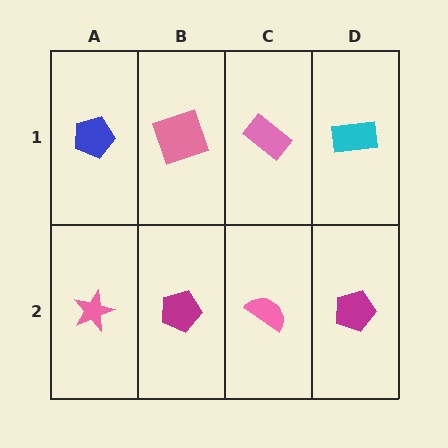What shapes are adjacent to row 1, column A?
A pink star (row 2, column A), a pink square (row 1, column B).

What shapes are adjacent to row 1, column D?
A magenta pentagon (row 2, column D), a pink rectangle (row 1, column C).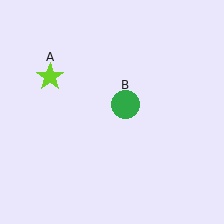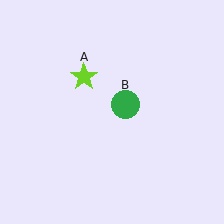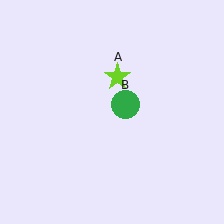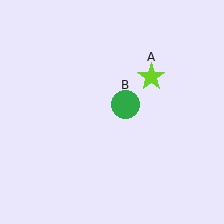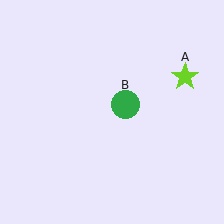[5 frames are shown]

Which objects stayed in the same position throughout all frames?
Green circle (object B) remained stationary.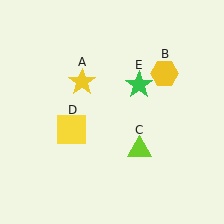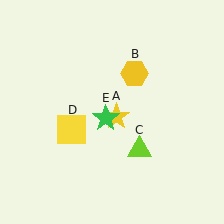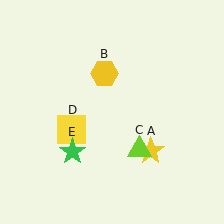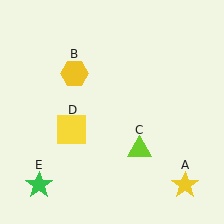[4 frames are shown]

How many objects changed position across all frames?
3 objects changed position: yellow star (object A), yellow hexagon (object B), green star (object E).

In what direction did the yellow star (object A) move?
The yellow star (object A) moved down and to the right.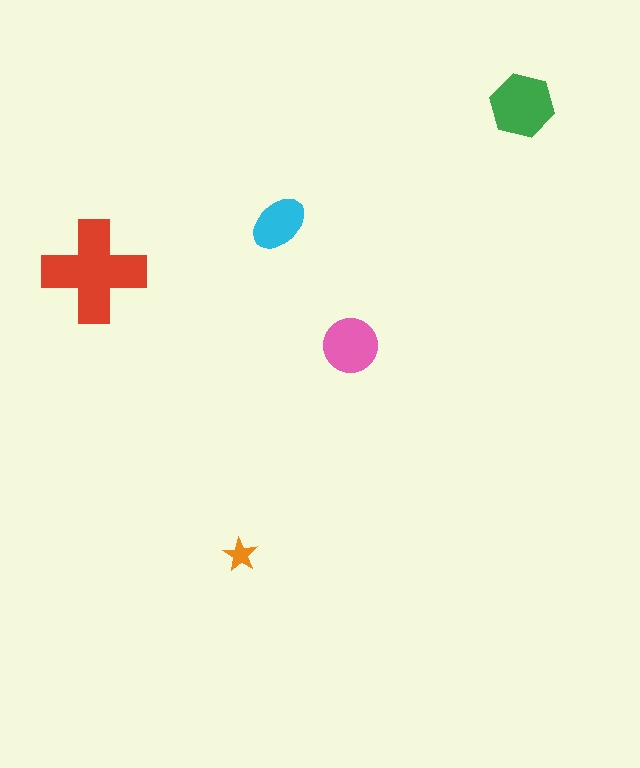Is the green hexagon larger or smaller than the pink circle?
Larger.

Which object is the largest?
The red cross.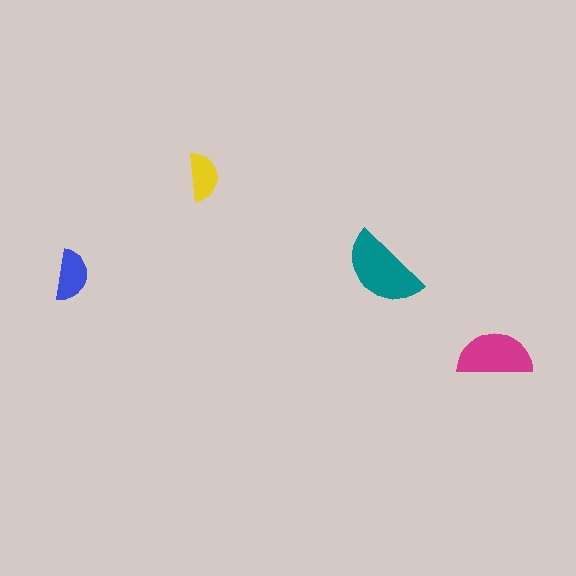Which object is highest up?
The yellow semicircle is topmost.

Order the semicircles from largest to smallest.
the teal one, the magenta one, the blue one, the yellow one.